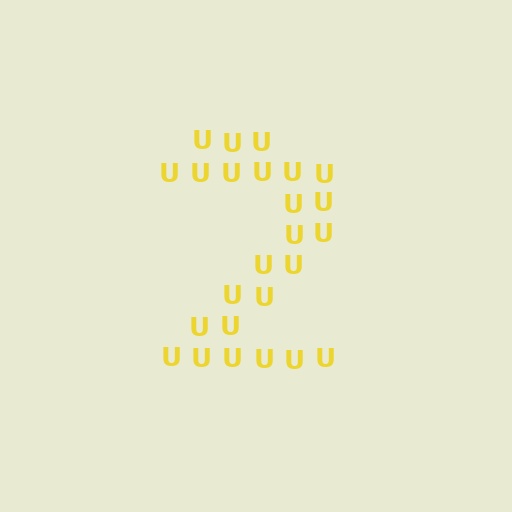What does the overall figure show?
The overall figure shows the digit 2.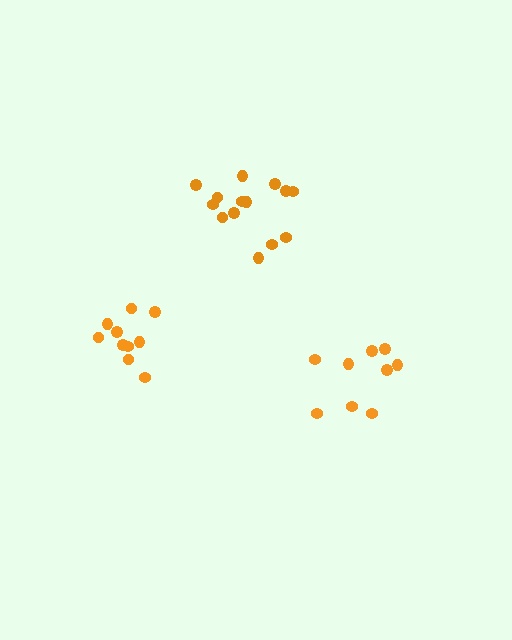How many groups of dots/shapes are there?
There are 3 groups.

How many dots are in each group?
Group 1: 14 dots, Group 2: 10 dots, Group 3: 9 dots (33 total).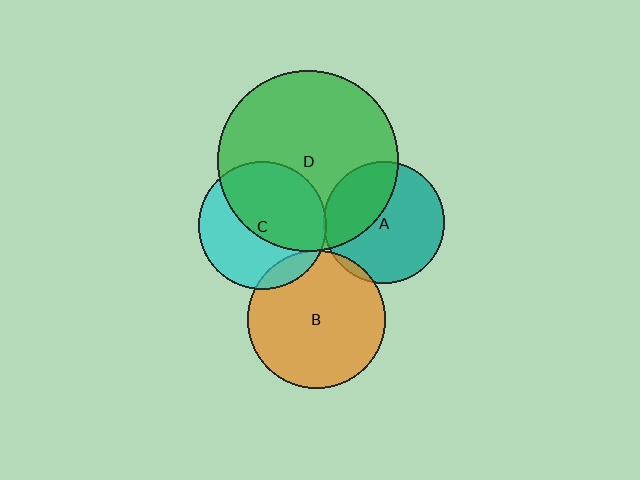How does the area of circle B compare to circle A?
Approximately 1.3 times.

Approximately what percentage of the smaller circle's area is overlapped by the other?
Approximately 55%.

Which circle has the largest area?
Circle D (green).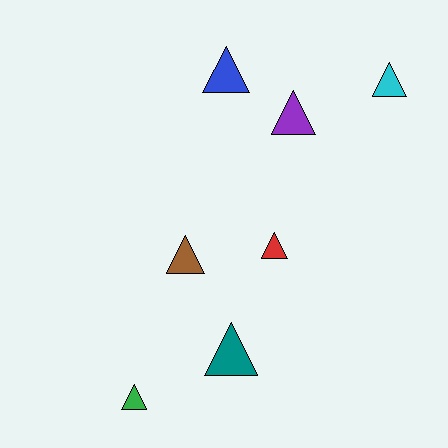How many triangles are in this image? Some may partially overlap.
There are 7 triangles.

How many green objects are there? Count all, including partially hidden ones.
There is 1 green object.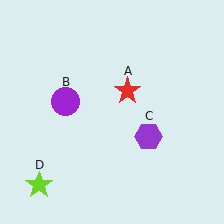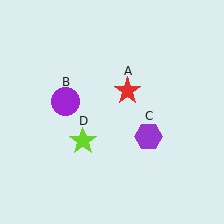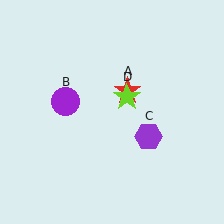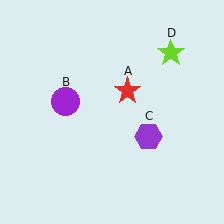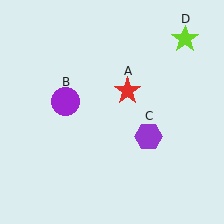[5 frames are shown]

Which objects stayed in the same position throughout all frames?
Red star (object A) and purple circle (object B) and purple hexagon (object C) remained stationary.